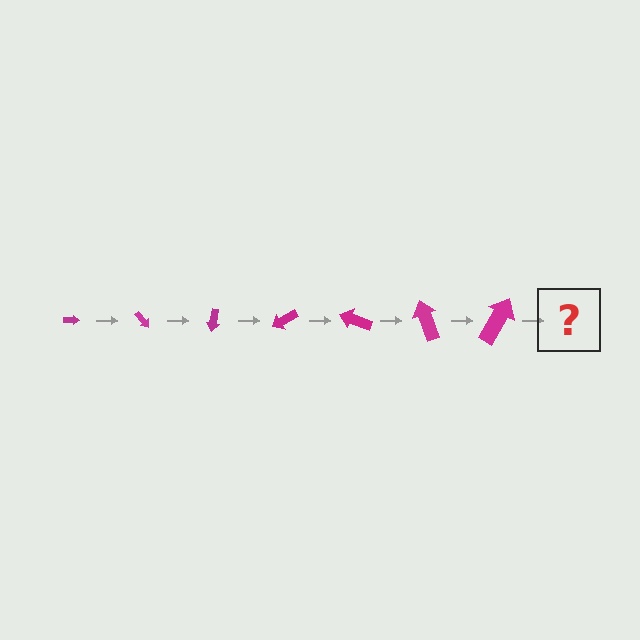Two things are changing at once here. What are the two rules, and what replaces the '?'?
The two rules are that the arrow grows larger each step and it rotates 50 degrees each step. The '?' should be an arrow, larger than the previous one and rotated 350 degrees from the start.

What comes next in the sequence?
The next element should be an arrow, larger than the previous one and rotated 350 degrees from the start.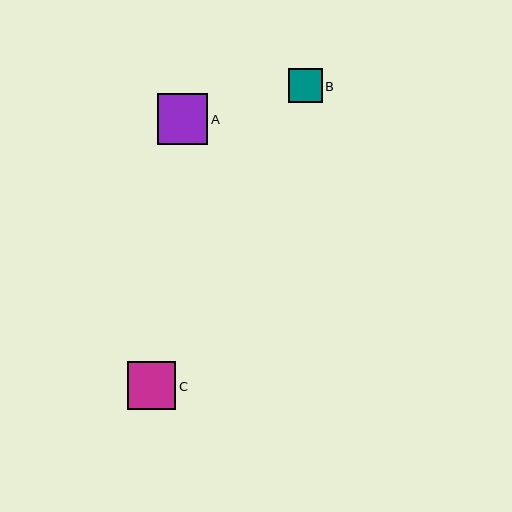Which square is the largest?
Square A is the largest with a size of approximately 51 pixels.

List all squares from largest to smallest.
From largest to smallest: A, C, B.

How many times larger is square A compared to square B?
Square A is approximately 1.5 times the size of square B.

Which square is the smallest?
Square B is the smallest with a size of approximately 34 pixels.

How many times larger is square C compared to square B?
Square C is approximately 1.4 times the size of square B.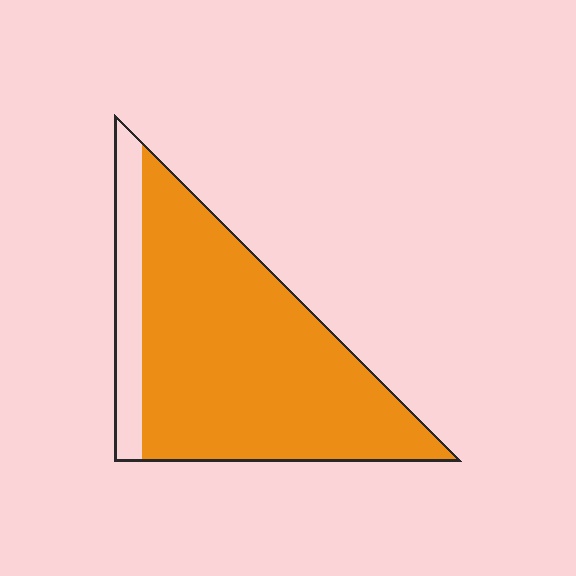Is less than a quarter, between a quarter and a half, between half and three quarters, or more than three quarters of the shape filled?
More than three quarters.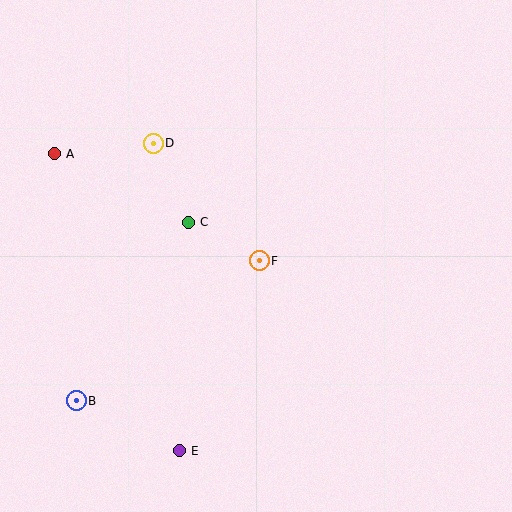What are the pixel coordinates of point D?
Point D is at (153, 143).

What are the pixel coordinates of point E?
Point E is at (179, 451).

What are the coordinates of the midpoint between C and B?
The midpoint between C and B is at (132, 311).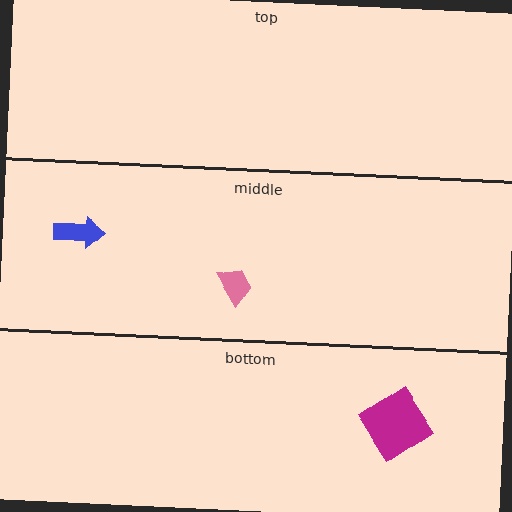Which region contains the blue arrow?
The middle region.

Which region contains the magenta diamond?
The bottom region.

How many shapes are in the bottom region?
1.